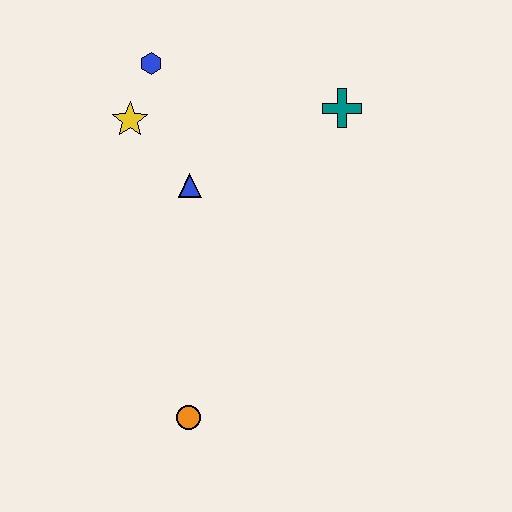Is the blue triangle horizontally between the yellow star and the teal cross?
Yes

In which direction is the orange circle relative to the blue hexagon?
The orange circle is below the blue hexagon.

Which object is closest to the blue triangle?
The yellow star is closest to the blue triangle.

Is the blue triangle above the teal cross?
No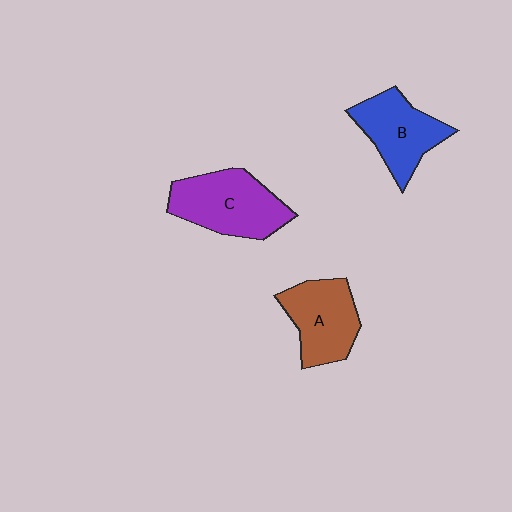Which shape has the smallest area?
Shape B (blue).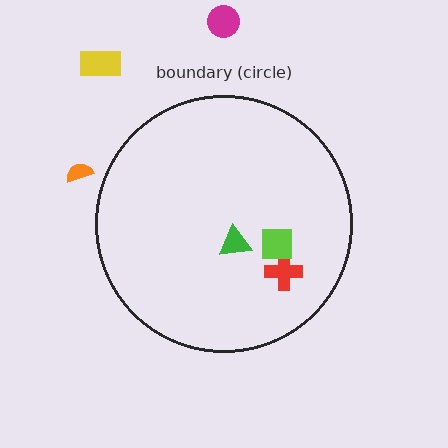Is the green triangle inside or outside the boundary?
Inside.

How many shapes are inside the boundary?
3 inside, 3 outside.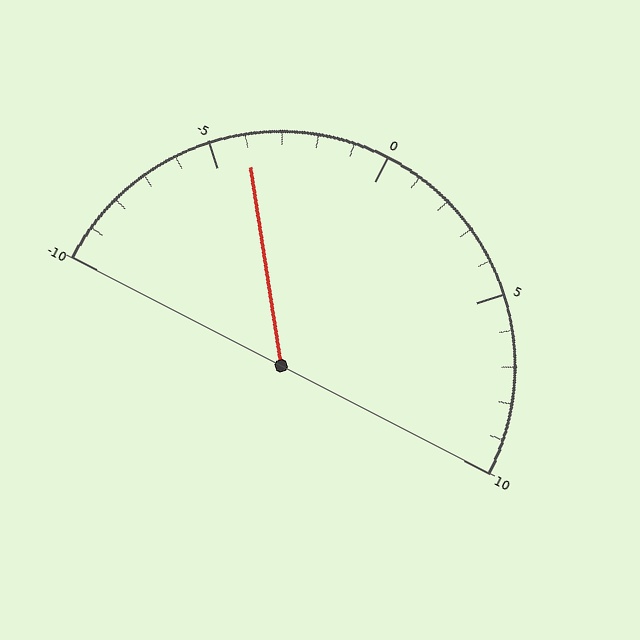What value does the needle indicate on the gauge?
The needle indicates approximately -4.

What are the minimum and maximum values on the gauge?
The gauge ranges from -10 to 10.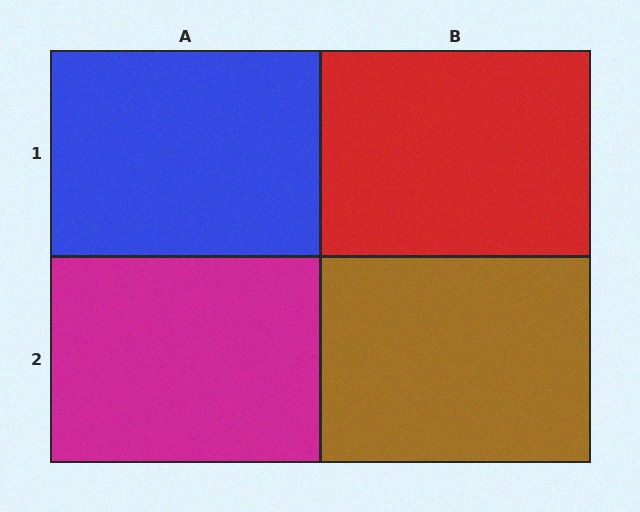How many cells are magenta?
1 cell is magenta.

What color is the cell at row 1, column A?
Blue.